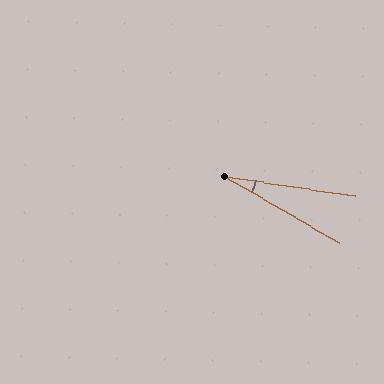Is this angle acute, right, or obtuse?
It is acute.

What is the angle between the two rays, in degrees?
Approximately 22 degrees.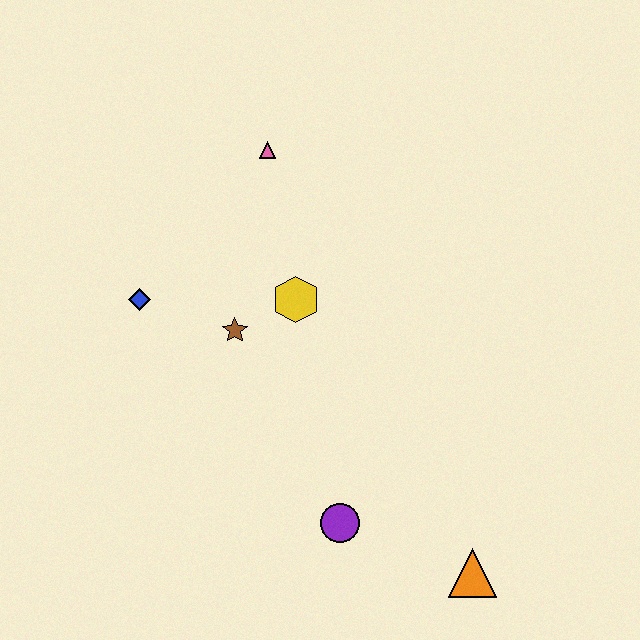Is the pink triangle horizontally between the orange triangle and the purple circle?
No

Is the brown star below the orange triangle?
No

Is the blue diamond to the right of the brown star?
No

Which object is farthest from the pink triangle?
The orange triangle is farthest from the pink triangle.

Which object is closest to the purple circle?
The orange triangle is closest to the purple circle.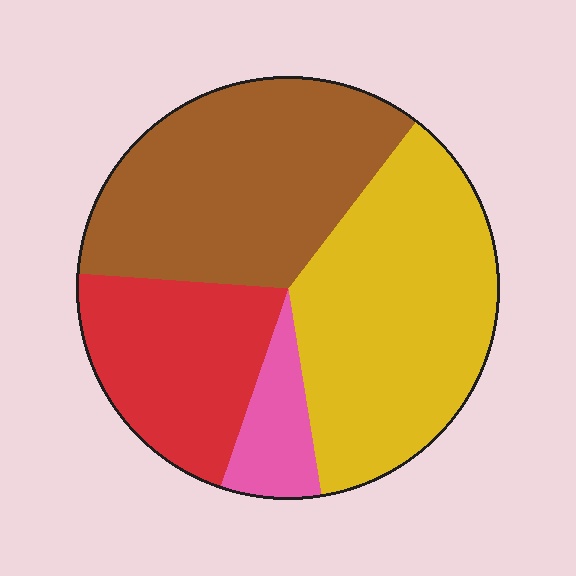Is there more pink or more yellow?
Yellow.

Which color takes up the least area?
Pink, at roughly 10%.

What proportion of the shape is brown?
Brown covers roughly 35% of the shape.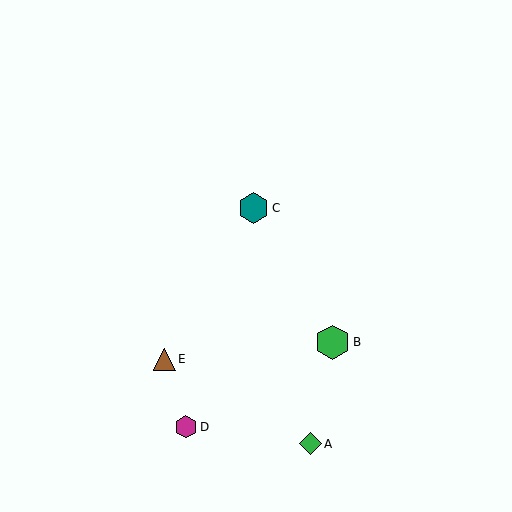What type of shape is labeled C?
Shape C is a teal hexagon.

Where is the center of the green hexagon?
The center of the green hexagon is at (333, 342).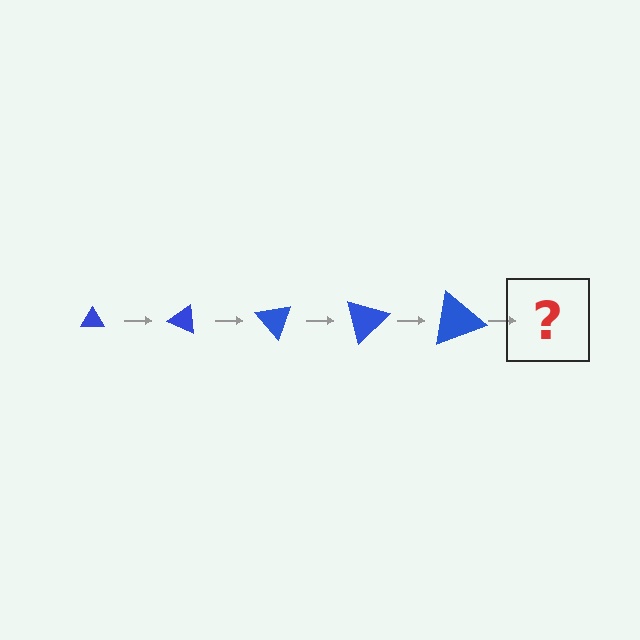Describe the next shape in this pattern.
It should be a triangle, larger than the previous one and rotated 125 degrees from the start.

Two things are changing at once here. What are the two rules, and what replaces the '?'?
The two rules are that the triangle grows larger each step and it rotates 25 degrees each step. The '?' should be a triangle, larger than the previous one and rotated 125 degrees from the start.